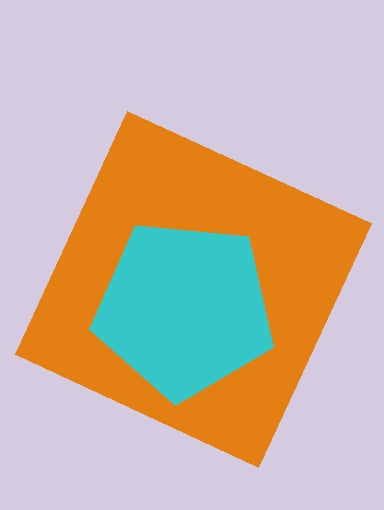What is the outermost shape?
The orange square.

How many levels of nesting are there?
2.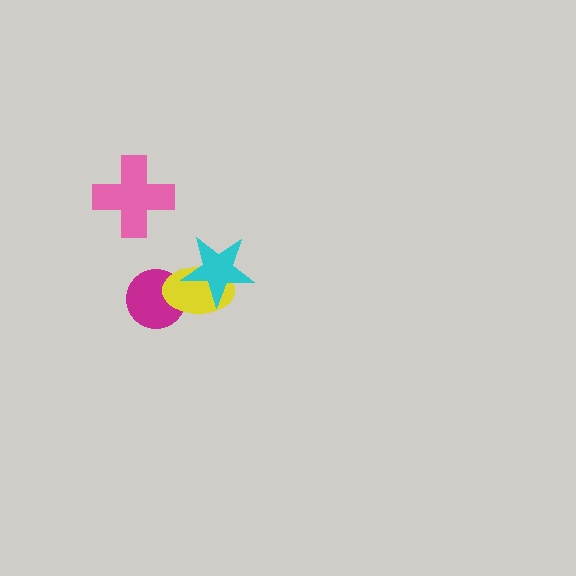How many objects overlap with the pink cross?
0 objects overlap with the pink cross.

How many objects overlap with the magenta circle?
1 object overlaps with the magenta circle.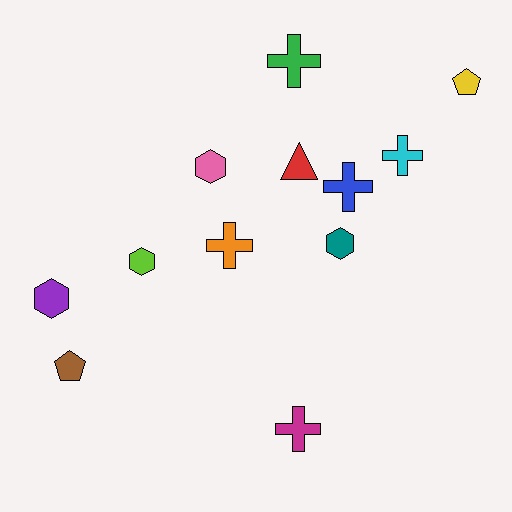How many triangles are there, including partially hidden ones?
There is 1 triangle.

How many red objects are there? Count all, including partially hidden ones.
There is 1 red object.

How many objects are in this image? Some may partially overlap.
There are 12 objects.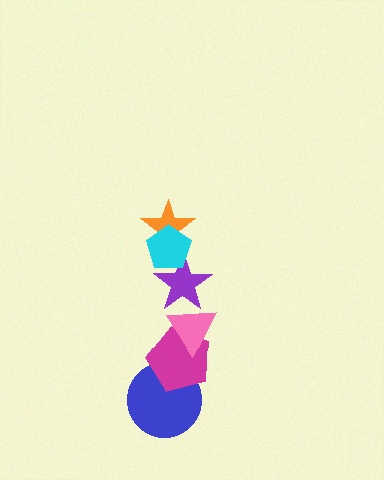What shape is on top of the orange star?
The cyan pentagon is on top of the orange star.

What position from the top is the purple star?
The purple star is 3rd from the top.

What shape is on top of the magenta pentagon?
The pink triangle is on top of the magenta pentagon.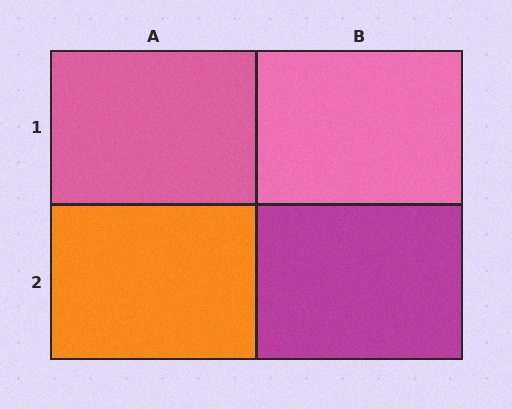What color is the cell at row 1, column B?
Pink.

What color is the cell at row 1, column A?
Pink.